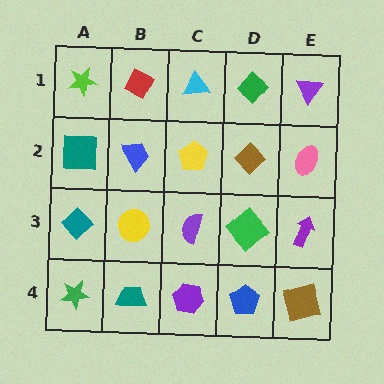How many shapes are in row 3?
5 shapes.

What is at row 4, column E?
A brown square.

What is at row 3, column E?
A purple arrow.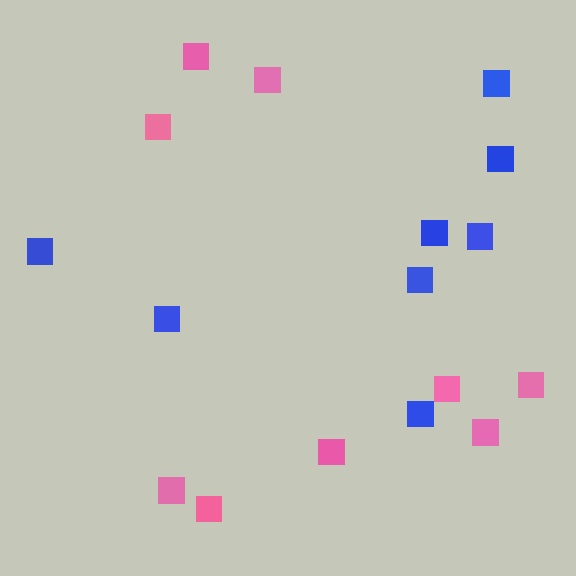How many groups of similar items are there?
There are 2 groups: one group of blue squares (8) and one group of pink squares (9).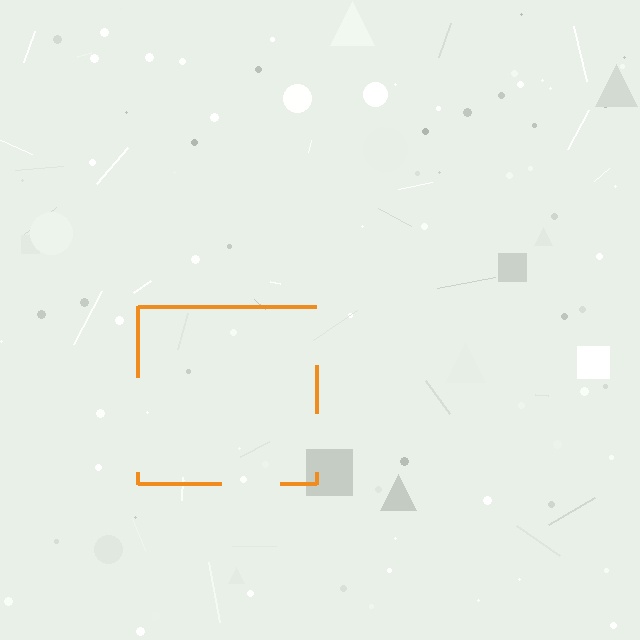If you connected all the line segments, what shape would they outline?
They would outline a square.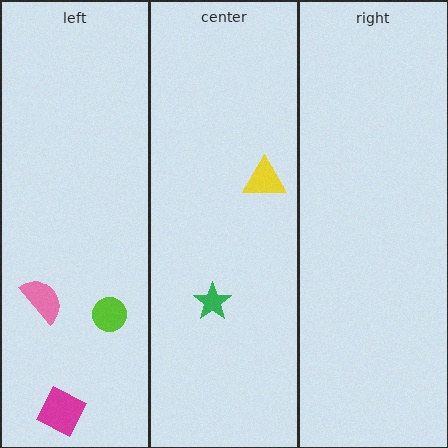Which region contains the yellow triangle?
The center region.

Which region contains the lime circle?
The left region.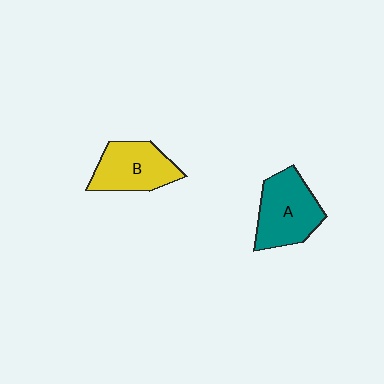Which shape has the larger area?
Shape A (teal).